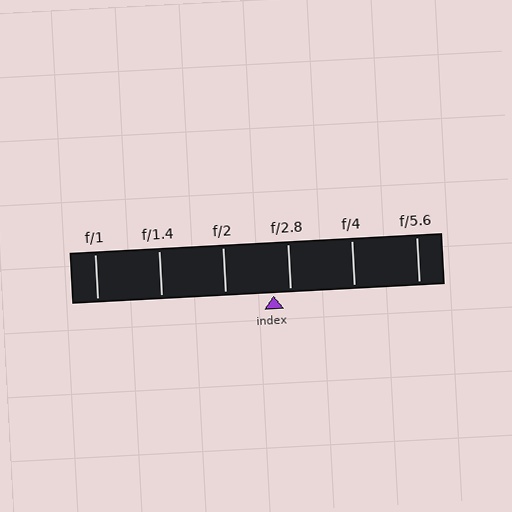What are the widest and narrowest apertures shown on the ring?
The widest aperture shown is f/1 and the narrowest is f/5.6.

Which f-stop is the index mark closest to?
The index mark is closest to f/2.8.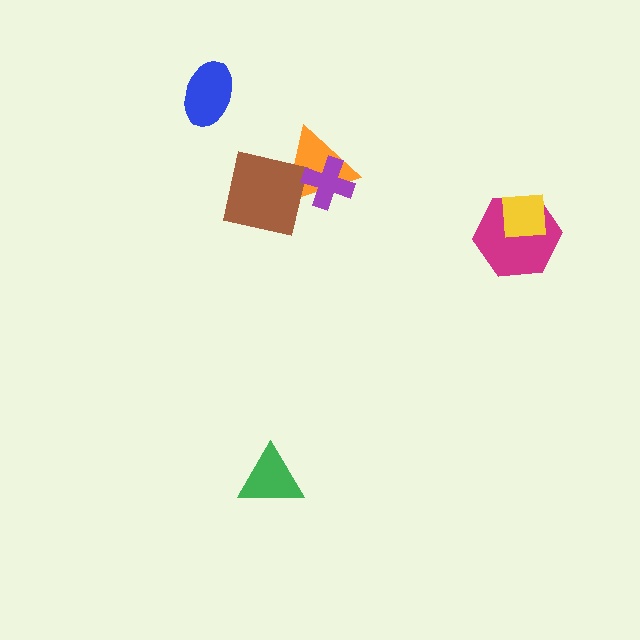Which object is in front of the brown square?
The purple cross is in front of the brown square.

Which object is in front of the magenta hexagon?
The yellow square is in front of the magenta hexagon.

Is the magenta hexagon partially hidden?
Yes, it is partially covered by another shape.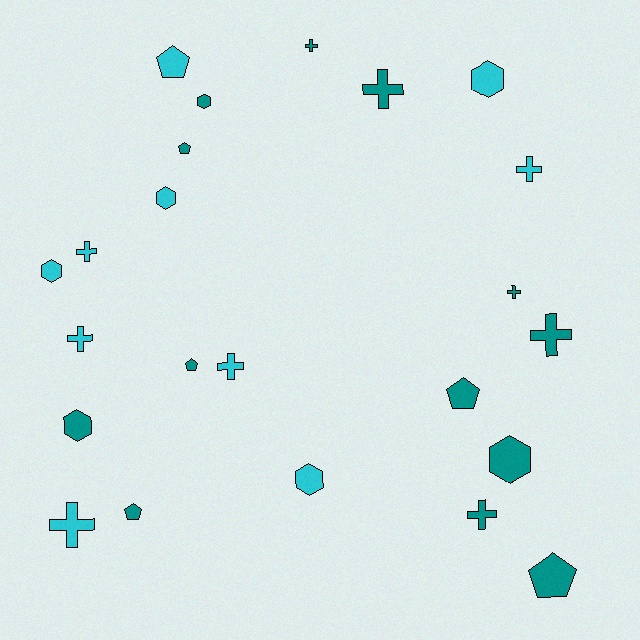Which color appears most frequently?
Teal, with 13 objects.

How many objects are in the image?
There are 23 objects.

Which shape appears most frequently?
Cross, with 10 objects.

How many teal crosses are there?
There are 5 teal crosses.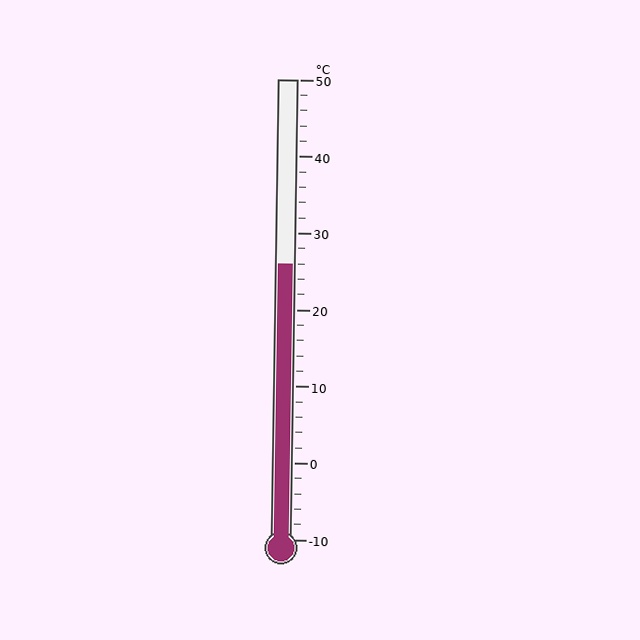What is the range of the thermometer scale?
The thermometer scale ranges from -10°C to 50°C.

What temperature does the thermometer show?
The thermometer shows approximately 26°C.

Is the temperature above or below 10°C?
The temperature is above 10°C.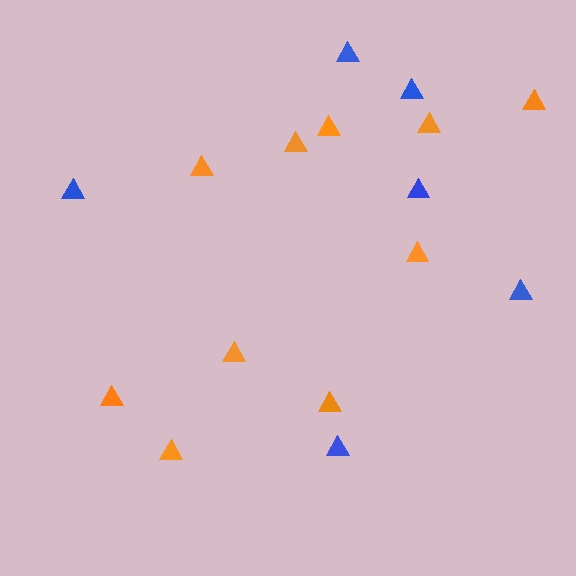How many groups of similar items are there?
There are 2 groups: one group of blue triangles (6) and one group of orange triangles (10).